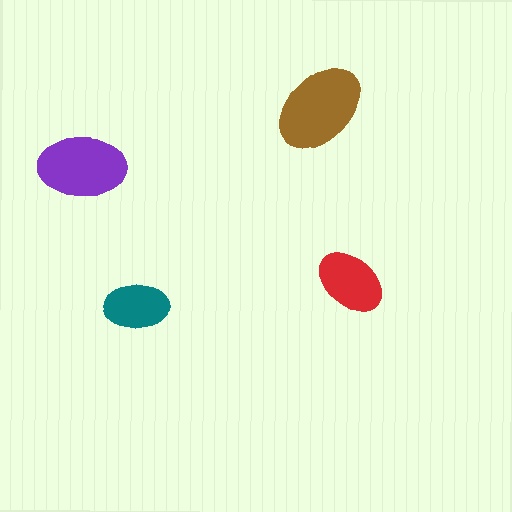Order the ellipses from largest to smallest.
the brown one, the purple one, the red one, the teal one.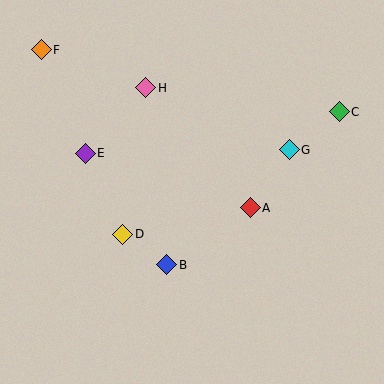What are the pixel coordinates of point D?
Point D is at (123, 234).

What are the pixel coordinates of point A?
Point A is at (250, 208).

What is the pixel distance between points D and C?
The distance between D and C is 249 pixels.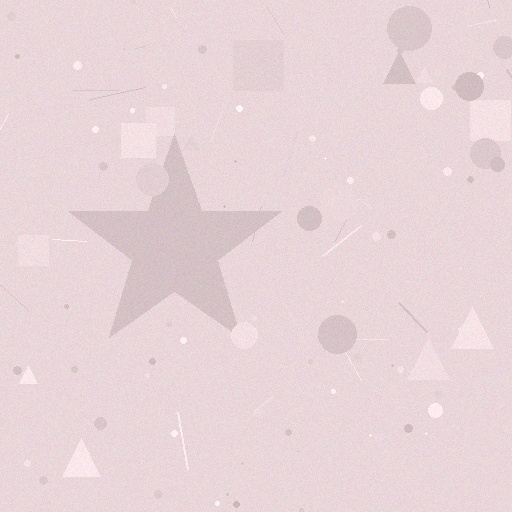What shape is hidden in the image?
A star is hidden in the image.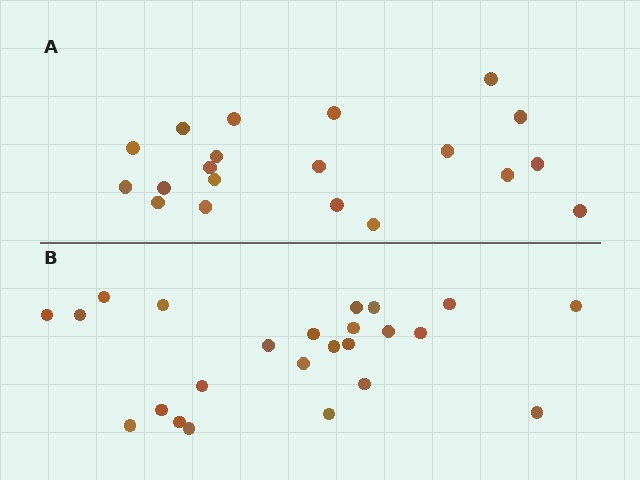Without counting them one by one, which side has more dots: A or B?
Region B (the bottom region) has more dots.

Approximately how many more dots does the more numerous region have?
Region B has about 4 more dots than region A.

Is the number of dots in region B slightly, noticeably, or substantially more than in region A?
Region B has only slightly more — the two regions are fairly close. The ratio is roughly 1.2 to 1.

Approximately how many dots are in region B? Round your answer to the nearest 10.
About 20 dots. (The exact count is 24, which rounds to 20.)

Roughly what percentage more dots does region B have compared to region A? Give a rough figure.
About 20% more.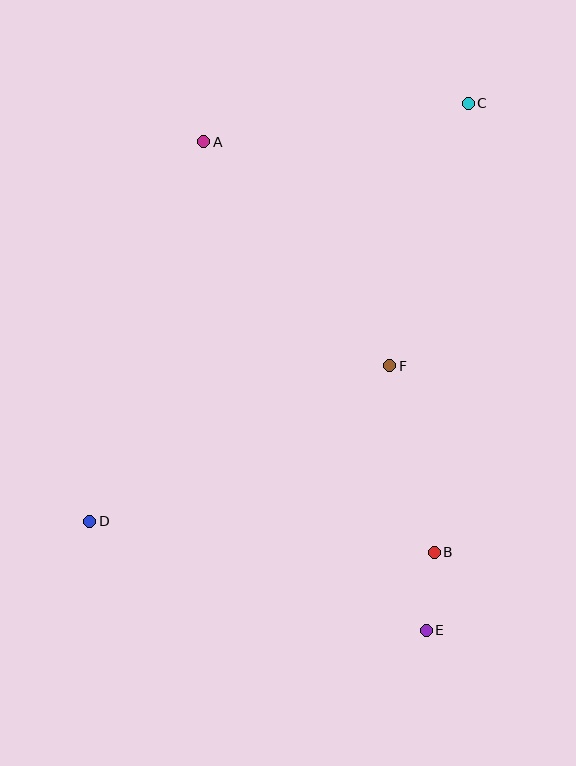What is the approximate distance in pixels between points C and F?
The distance between C and F is approximately 274 pixels.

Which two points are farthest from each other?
Points C and D are farthest from each other.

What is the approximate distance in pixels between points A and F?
The distance between A and F is approximately 291 pixels.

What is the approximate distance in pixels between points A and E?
The distance between A and E is approximately 537 pixels.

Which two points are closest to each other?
Points B and E are closest to each other.